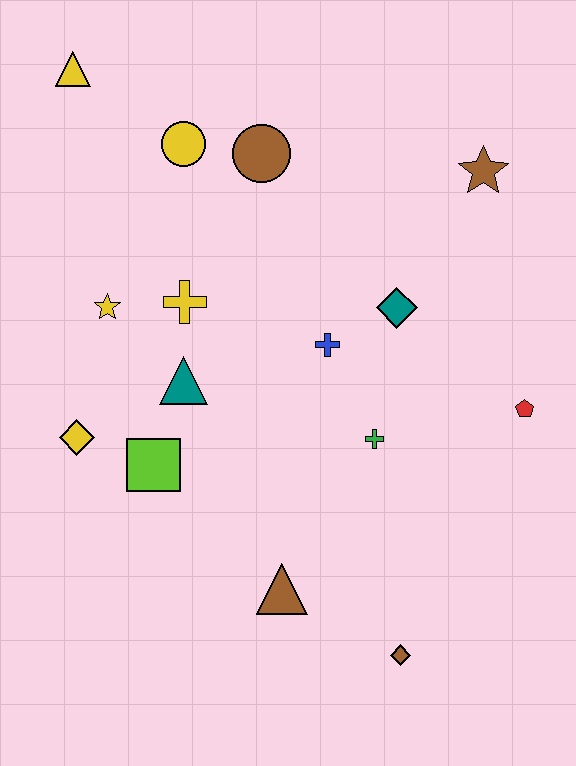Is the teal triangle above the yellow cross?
No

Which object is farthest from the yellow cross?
The brown diamond is farthest from the yellow cross.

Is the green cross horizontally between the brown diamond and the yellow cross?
Yes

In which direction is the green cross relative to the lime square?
The green cross is to the right of the lime square.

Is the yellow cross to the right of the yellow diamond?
Yes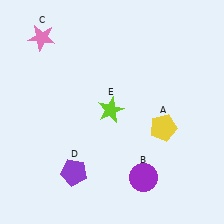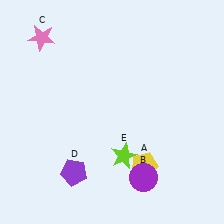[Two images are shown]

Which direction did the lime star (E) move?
The lime star (E) moved down.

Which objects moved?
The objects that moved are: the yellow pentagon (A), the lime star (E).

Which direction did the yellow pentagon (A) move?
The yellow pentagon (A) moved down.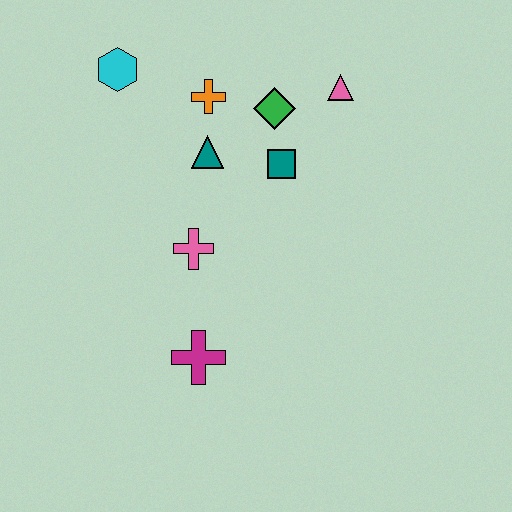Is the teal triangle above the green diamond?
No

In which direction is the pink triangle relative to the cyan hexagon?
The pink triangle is to the right of the cyan hexagon.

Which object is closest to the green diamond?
The teal square is closest to the green diamond.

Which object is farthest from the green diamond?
The magenta cross is farthest from the green diamond.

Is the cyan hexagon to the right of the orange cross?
No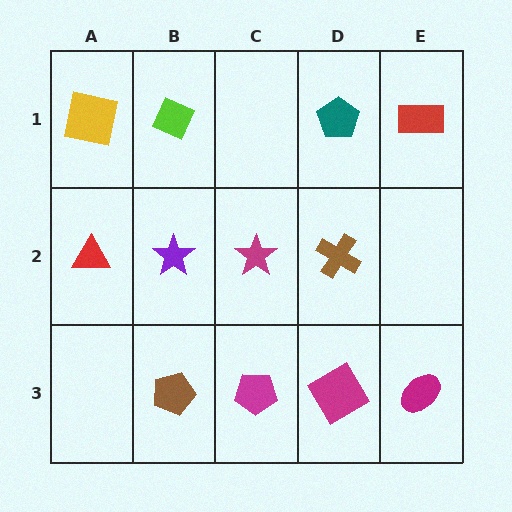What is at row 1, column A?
A yellow square.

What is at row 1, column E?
A red rectangle.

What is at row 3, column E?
A magenta ellipse.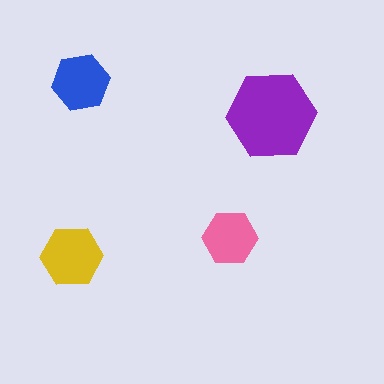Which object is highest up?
The blue hexagon is topmost.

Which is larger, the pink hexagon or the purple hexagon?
The purple one.